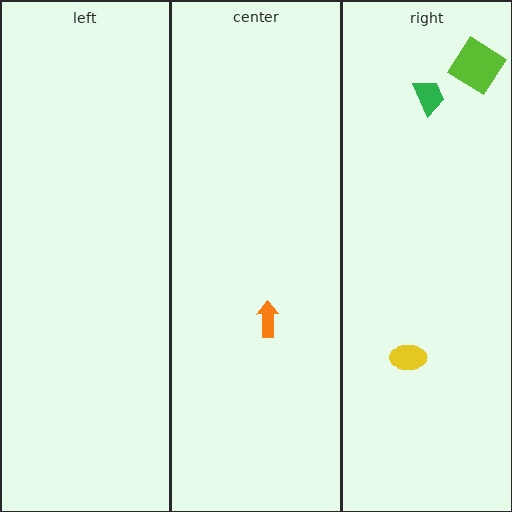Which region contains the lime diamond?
The right region.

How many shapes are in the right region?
3.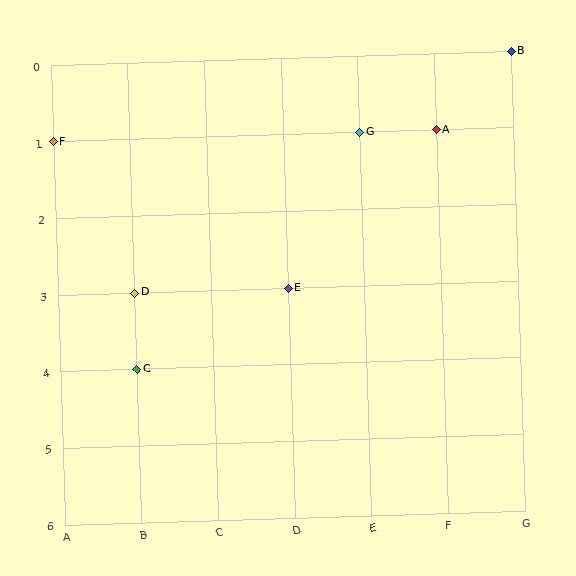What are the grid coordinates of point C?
Point C is at grid coordinates (B, 4).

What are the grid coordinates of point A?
Point A is at grid coordinates (F, 1).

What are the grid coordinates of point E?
Point E is at grid coordinates (D, 3).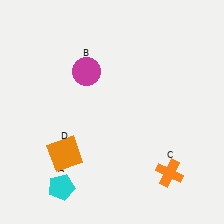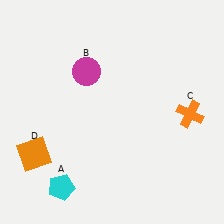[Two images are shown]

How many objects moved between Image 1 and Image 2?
2 objects moved between the two images.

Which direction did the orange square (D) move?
The orange square (D) moved left.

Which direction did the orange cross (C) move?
The orange cross (C) moved up.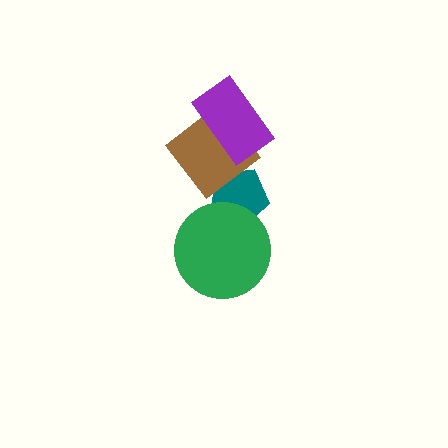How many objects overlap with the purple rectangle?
1 object overlaps with the purple rectangle.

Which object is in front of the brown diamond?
The purple rectangle is in front of the brown diamond.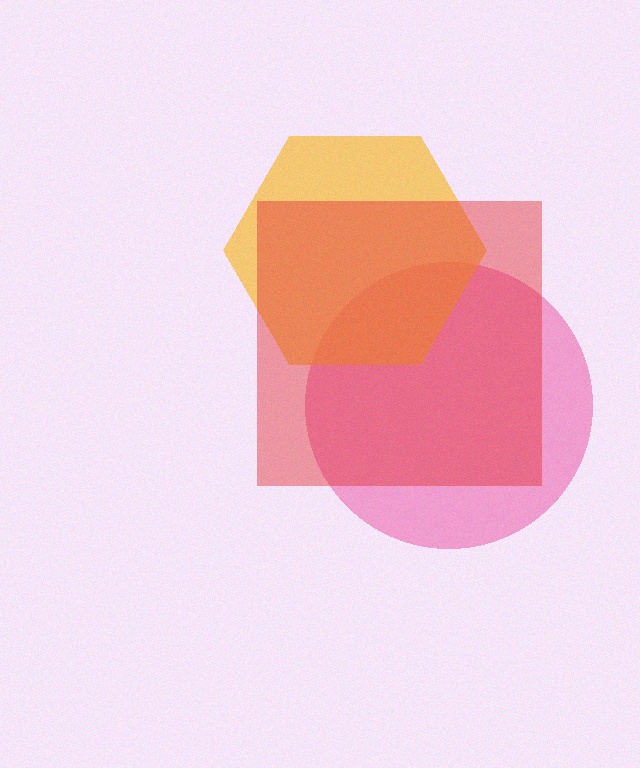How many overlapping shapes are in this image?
There are 3 overlapping shapes in the image.